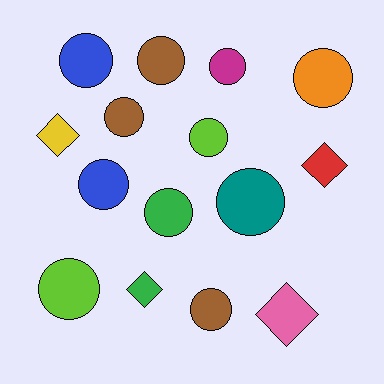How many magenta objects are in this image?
There is 1 magenta object.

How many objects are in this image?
There are 15 objects.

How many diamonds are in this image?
There are 4 diamonds.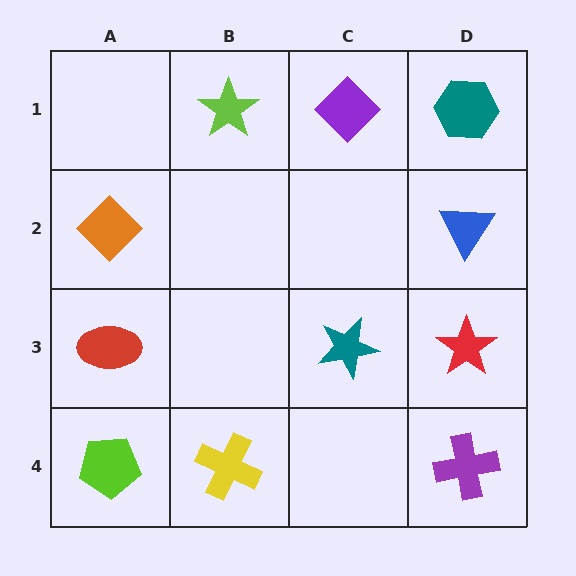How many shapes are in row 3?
3 shapes.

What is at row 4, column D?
A purple cross.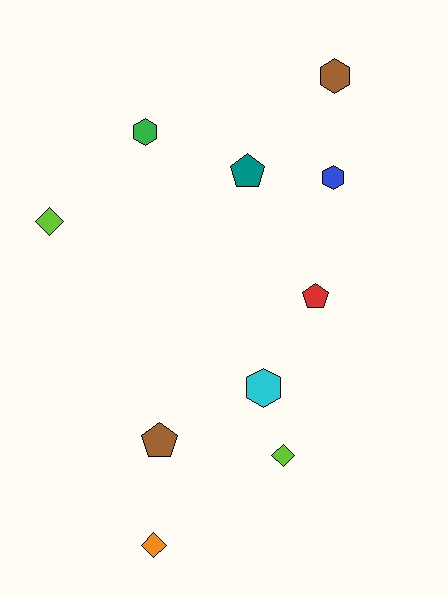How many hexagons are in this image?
There are 4 hexagons.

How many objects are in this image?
There are 10 objects.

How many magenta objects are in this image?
There are no magenta objects.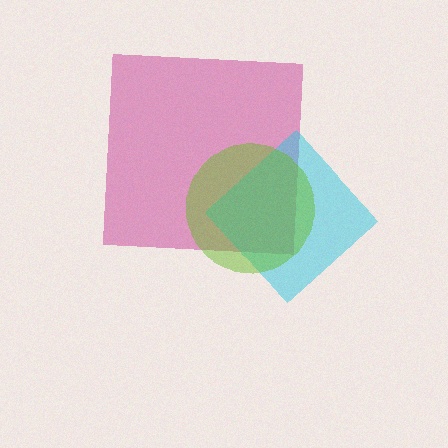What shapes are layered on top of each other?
The layered shapes are: a magenta square, a cyan diamond, a lime circle.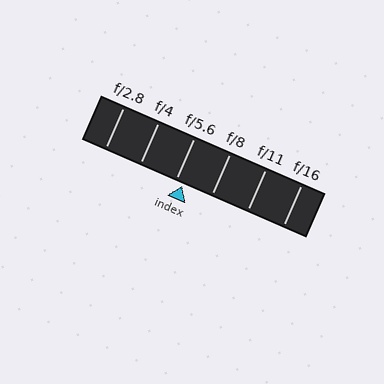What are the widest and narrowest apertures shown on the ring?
The widest aperture shown is f/2.8 and the narrowest is f/16.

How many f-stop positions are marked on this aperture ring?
There are 6 f-stop positions marked.